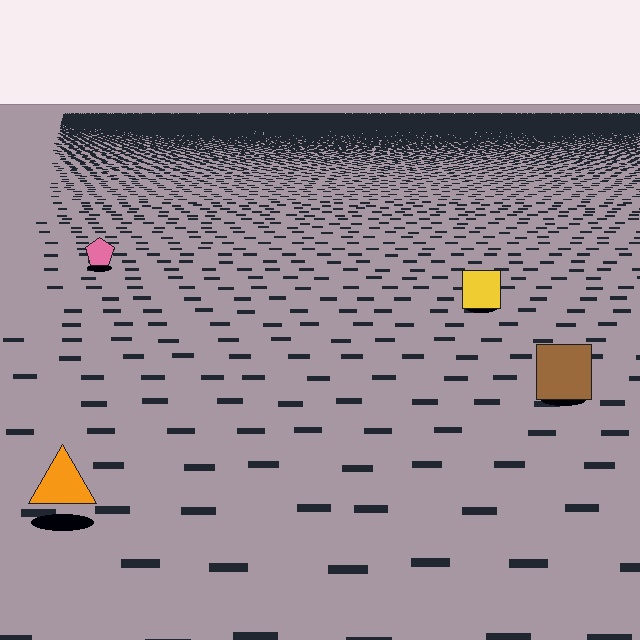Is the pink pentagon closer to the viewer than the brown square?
No. The brown square is closer — you can tell from the texture gradient: the ground texture is coarser near it.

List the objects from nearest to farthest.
From nearest to farthest: the orange triangle, the brown square, the yellow square, the pink pentagon.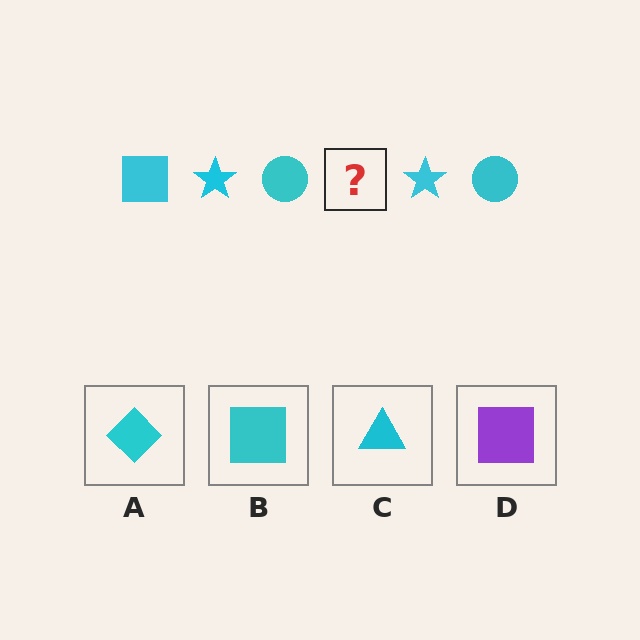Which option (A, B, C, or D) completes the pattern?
B.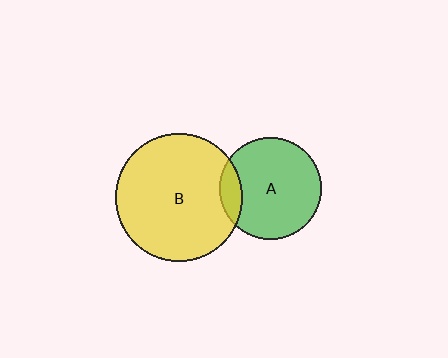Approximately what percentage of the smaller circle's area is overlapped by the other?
Approximately 15%.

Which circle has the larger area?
Circle B (yellow).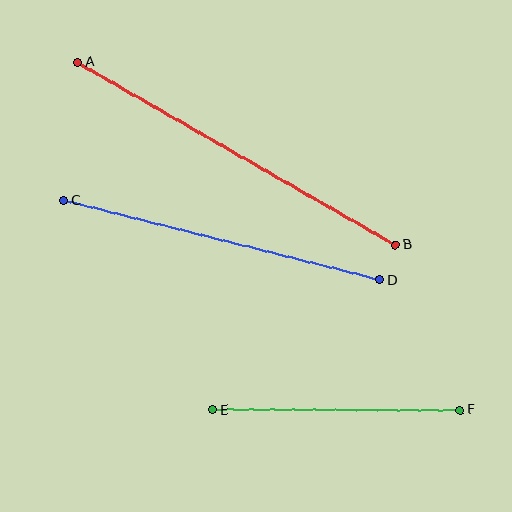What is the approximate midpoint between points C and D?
The midpoint is at approximately (222, 240) pixels.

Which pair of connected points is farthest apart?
Points A and B are farthest apart.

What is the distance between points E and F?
The distance is approximately 248 pixels.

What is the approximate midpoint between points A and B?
The midpoint is at approximately (237, 153) pixels.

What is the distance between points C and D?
The distance is approximately 326 pixels.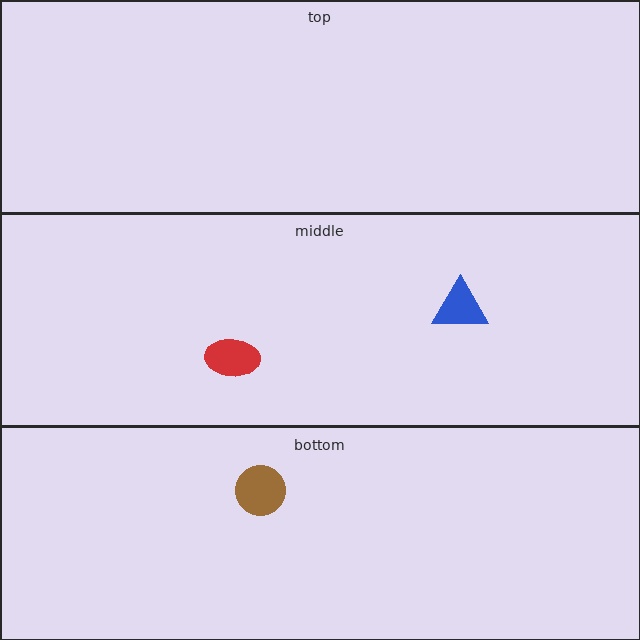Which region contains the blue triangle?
The middle region.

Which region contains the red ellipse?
The middle region.